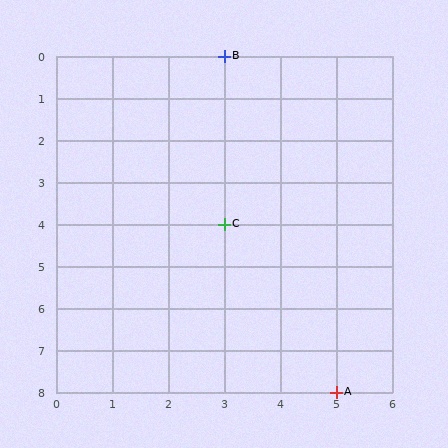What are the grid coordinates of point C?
Point C is at grid coordinates (3, 4).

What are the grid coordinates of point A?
Point A is at grid coordinates (5, 8).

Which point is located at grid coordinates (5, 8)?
Point A is at (5, 8).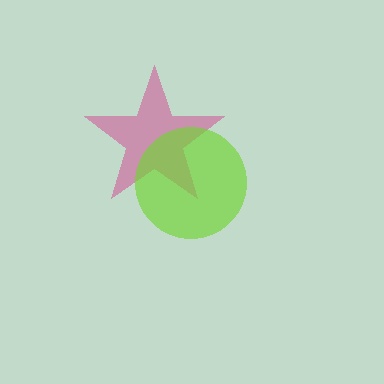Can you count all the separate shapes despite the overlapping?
Yes, there are 2 separate shapes.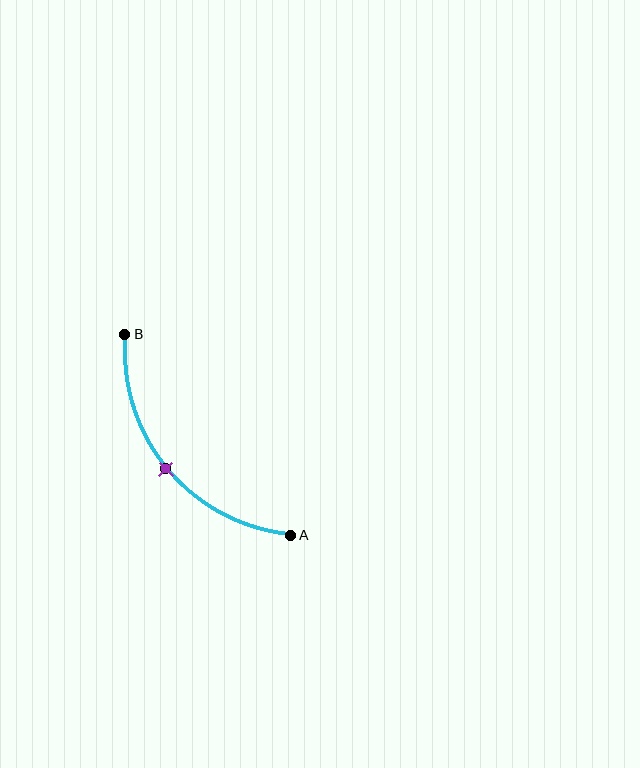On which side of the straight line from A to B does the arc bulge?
The arc bulges below and to the left of the straight line connecting A and B.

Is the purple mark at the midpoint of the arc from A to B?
Yes. The purple mark lies on the arc at equal arc-length from both A and B — it is the arc midpoint.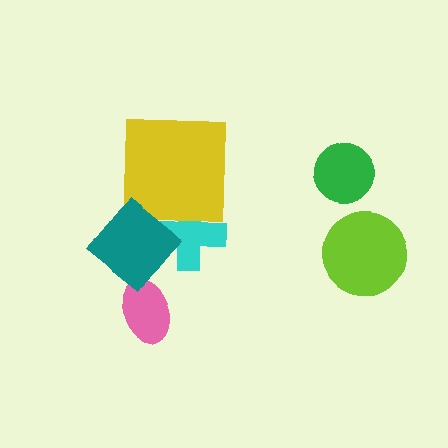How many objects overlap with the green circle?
0 objects overlap with the green circle.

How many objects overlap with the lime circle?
0 objects overlap with the lime circle.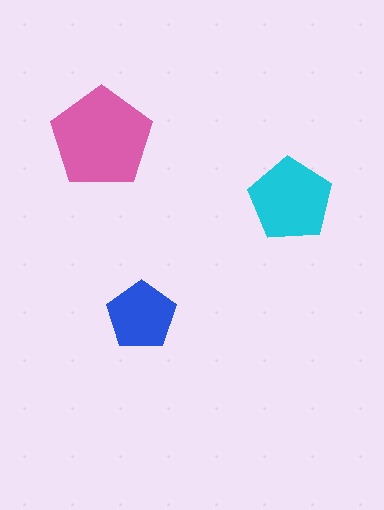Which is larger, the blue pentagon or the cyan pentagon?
The cyan one.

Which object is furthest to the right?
The cyan pentagon is rightmost.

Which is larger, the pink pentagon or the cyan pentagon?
The pink one.